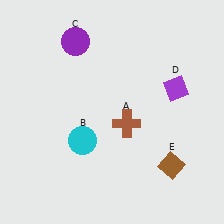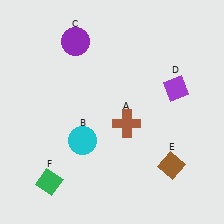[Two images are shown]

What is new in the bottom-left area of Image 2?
A green diamond (F) was added in the bottom-left area of Image 2.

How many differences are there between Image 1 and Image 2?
There is 1 difference between the two images.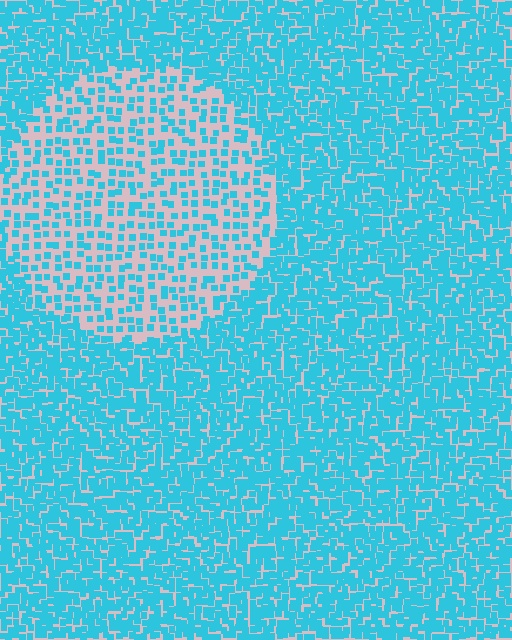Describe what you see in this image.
The image contains small cyan elements arranged at two different densities. A circle-shaped region is visible where the elements are less densely packed than the surrounding area.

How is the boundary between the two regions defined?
The boundary is defined by a change in element density (approximately 2.4x ratio). All elements are the same color, size, and shape.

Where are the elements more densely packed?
The elements are more densely packed outside the circle boundary.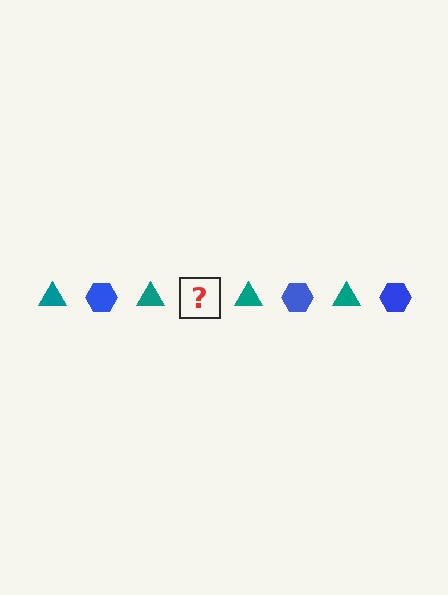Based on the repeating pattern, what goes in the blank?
The blank should be a blue hexagon.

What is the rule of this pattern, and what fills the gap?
The rule is that the pattern alternates between teal triangle and blue hexagon. The gap should be filled with a blue hexagon.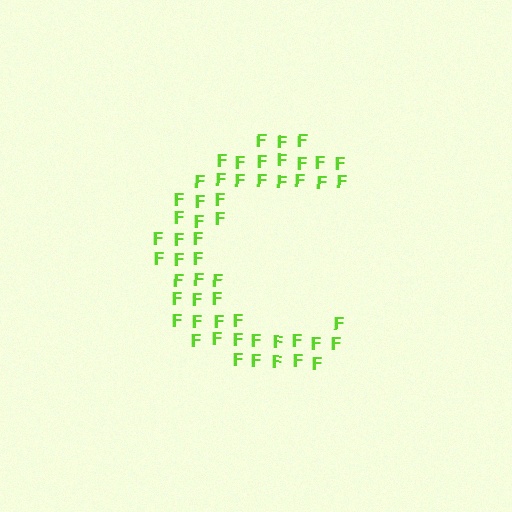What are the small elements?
The small elements are letter F's.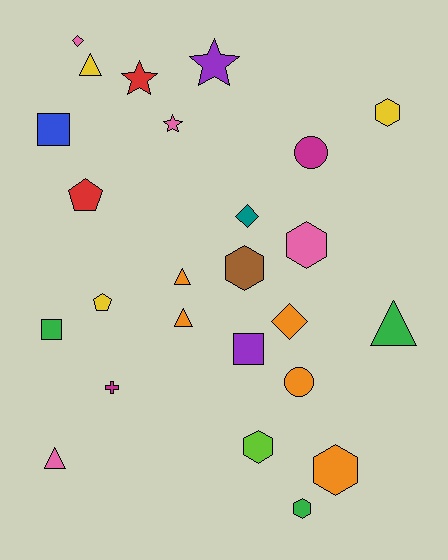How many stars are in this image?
There are 3 stars.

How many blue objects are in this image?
There is 1 blue object.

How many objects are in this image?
There are 25 objects.